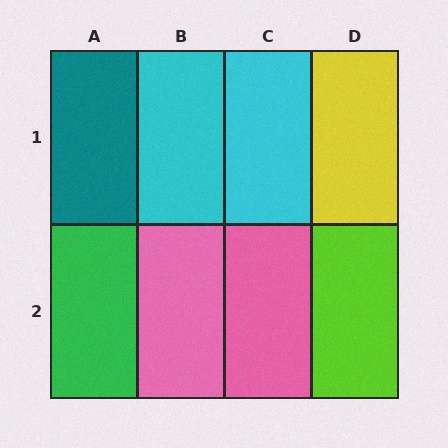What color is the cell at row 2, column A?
Green.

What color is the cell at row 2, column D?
Lime.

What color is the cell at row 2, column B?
Pink.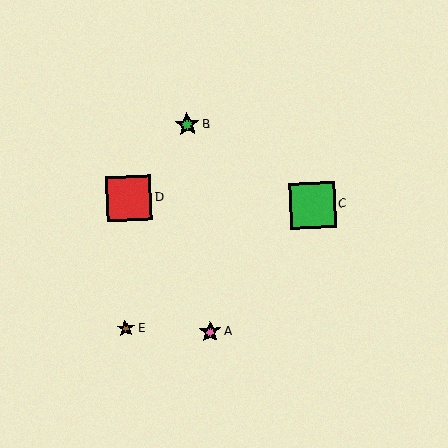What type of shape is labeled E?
Shape E is a brown star.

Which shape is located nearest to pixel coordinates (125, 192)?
The red square (labeled D) at (129, 198) is nearest to that location.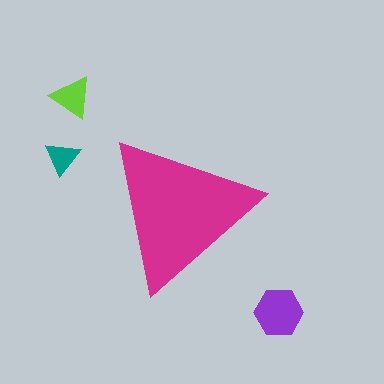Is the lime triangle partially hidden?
No, the lime triangle is fully visible.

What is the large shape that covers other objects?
A magenta triangle.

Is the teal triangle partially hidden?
No, the teal triangle is fully visible.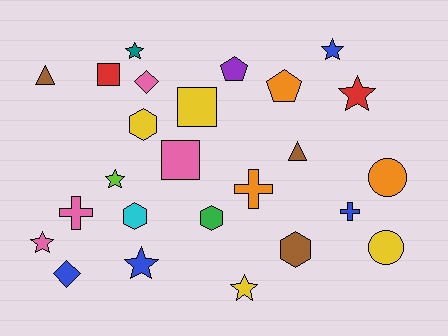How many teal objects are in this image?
There is 1 teal object.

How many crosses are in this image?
There are 3 crosses.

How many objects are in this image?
There are 25 objects.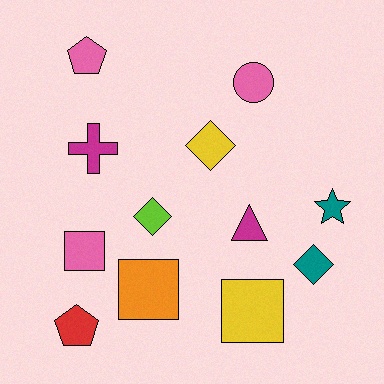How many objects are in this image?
There are 12 objects.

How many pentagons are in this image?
There are 2 pentagons.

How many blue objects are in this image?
There are no blue objects.